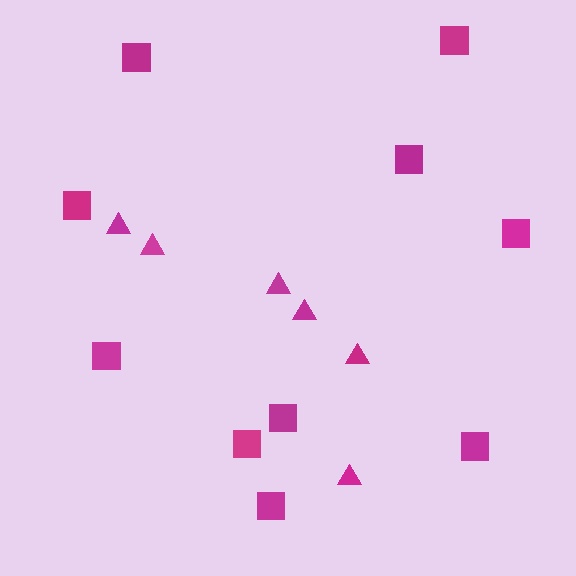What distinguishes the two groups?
There are 2 groups: one group of triangles (6) and one group of squares (10).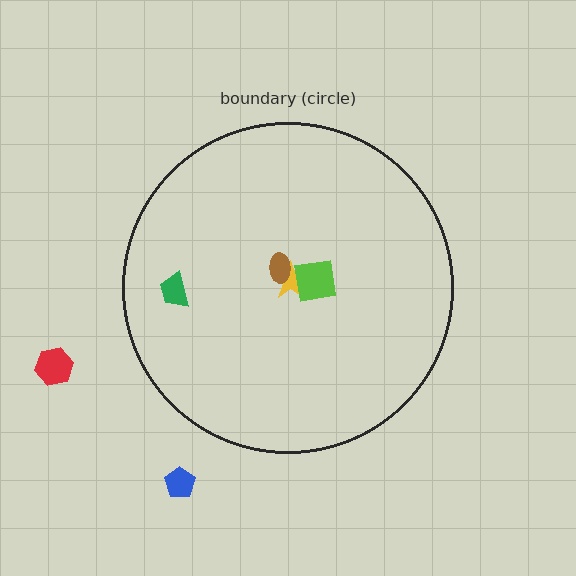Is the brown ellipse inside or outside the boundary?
Inside.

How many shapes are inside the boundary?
4 inside, 2 outside.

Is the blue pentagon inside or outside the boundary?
Outside.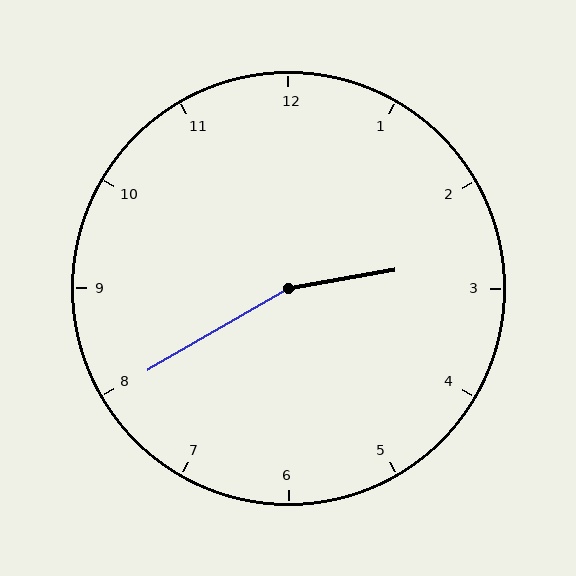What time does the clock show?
2:40.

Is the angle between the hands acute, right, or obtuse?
It is obtuse.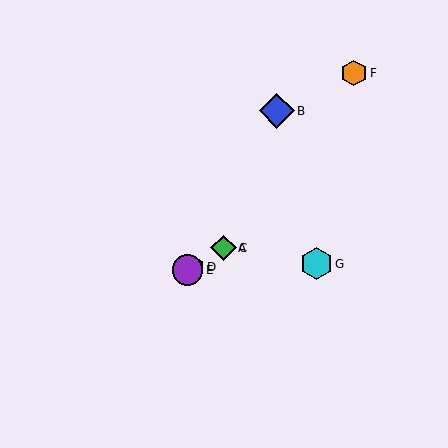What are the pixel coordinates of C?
Object C is at (223, 248).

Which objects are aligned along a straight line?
Objects A, C, D, E are aligned along a straight line.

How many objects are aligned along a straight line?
4 objects (A, C, D, E) are aligned along a straight line.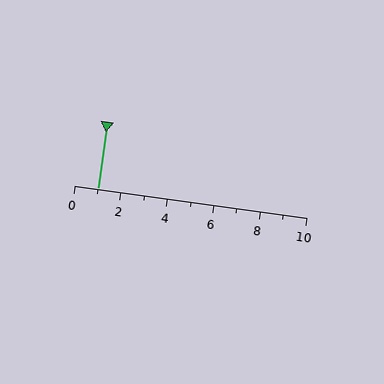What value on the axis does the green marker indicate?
The marker indicates approximately 1.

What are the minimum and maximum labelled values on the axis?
The axis runs from 0 to 10.